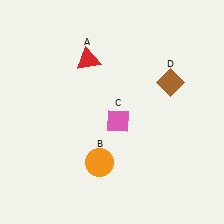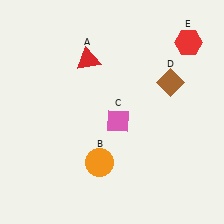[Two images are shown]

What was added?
A red hexagon (E) was added in Image 2.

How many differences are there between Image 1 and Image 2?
There is 1 difference between the two images.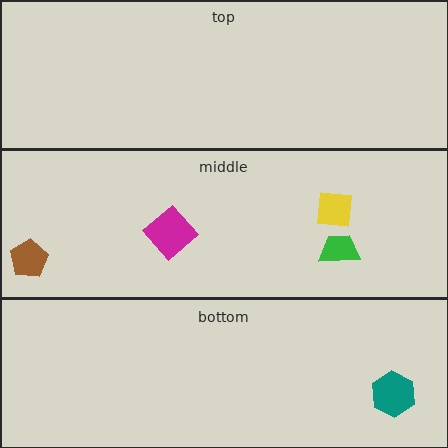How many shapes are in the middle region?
4.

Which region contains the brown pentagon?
The middle region.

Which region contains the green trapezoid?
The middle region.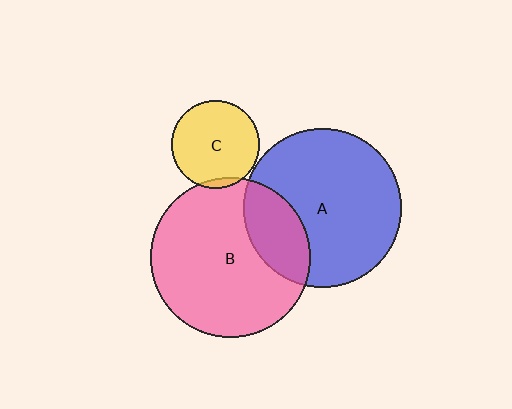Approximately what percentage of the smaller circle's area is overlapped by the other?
Approximately 25%.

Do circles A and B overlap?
Yes.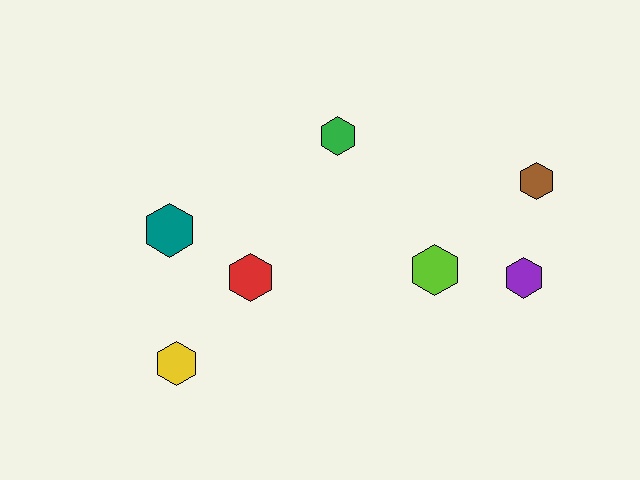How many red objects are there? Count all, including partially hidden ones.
There is 1 red object.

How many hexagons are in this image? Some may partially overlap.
There are 7 hexagons.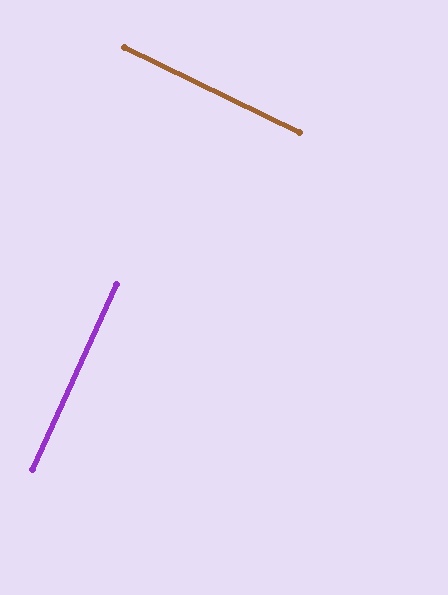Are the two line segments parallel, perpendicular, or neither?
Perpendicular — they meet at approximately 89°.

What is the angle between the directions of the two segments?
Approximately 89 degrees.